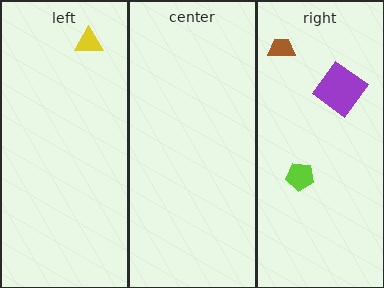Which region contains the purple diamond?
The right region.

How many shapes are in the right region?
3.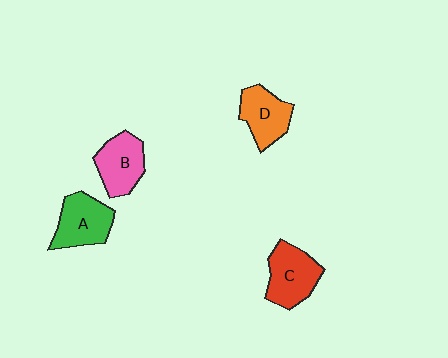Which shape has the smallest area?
Shape D (orange).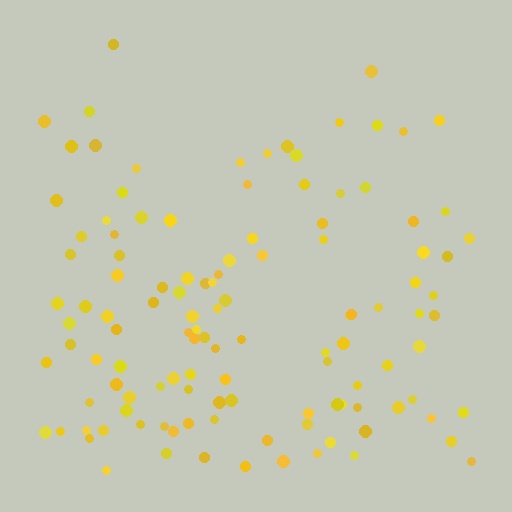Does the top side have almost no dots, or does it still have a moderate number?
Still a moderate number, just noticeably fewer than the bottom.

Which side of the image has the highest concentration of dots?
The bottom.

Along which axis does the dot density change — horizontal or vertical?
Vertical.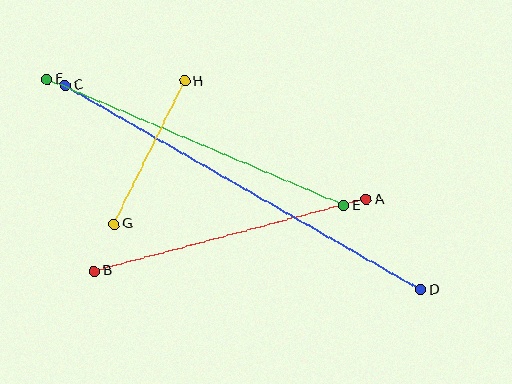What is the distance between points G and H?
The distance is approximately 160 pixels.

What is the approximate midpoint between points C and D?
The midpoint is at approximately (243, 188) pixels.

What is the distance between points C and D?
The distance is approximately 410 pixels.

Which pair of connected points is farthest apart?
Points C and D are farthest apart.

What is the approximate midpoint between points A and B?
The midpoint is at approximately (230, 235) pixels.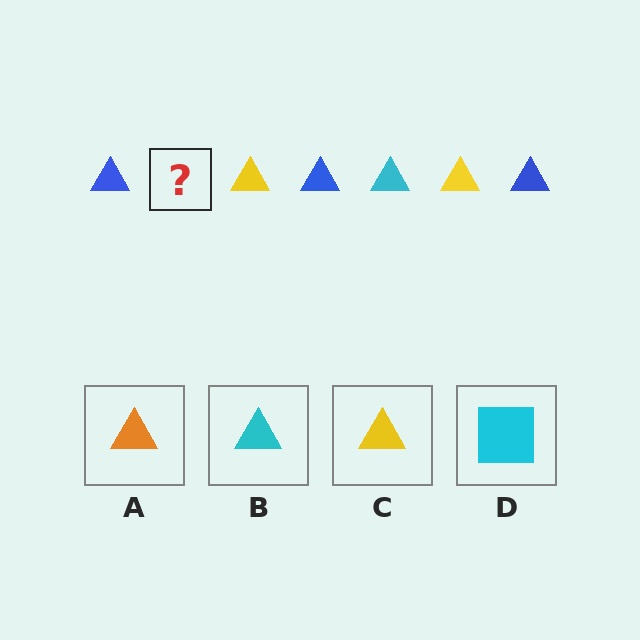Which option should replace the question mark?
Option B.